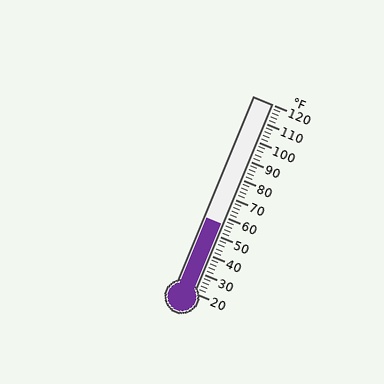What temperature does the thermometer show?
The thermometer shows approximately 56°F.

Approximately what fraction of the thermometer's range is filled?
The thermometer is filled to approximately 35% of its range.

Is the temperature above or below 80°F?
The temperature is below 80°F.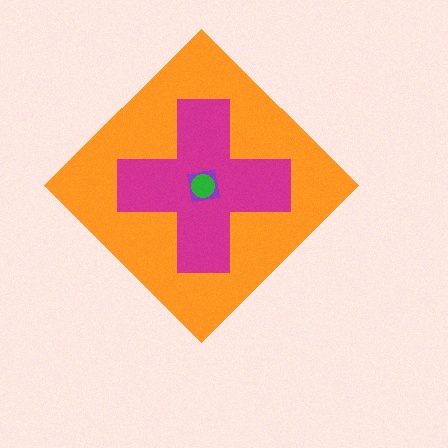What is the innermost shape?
The green circle.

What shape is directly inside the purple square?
The green circle.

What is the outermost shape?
The orange diamond.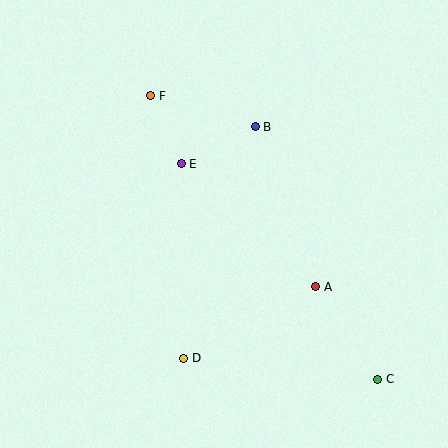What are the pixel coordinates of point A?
Point A is at (316, 287).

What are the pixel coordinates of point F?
Point F is at (151, 96).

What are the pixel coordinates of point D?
Point D is at (184, 358).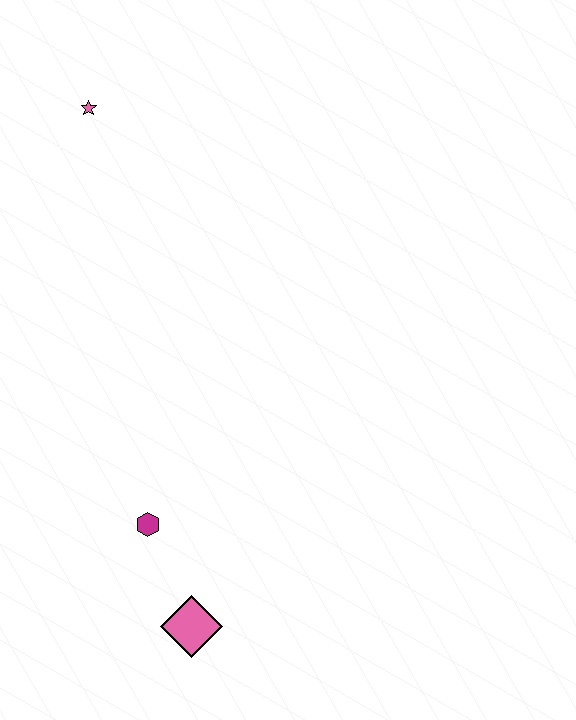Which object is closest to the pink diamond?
The magenta hexagon is closest to the pink diamond.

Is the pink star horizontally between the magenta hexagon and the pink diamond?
No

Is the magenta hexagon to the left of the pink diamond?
Yes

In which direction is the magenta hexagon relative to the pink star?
The magenta hexagon is below the pink star.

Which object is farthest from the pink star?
The pink diamond is farthest from the pink star.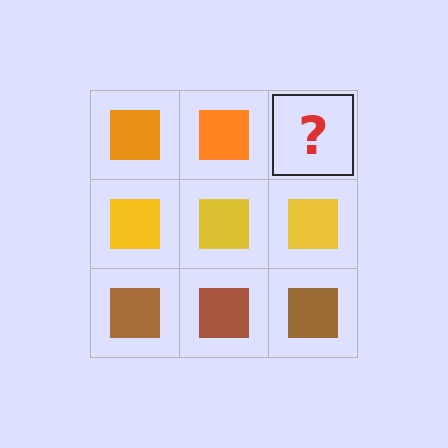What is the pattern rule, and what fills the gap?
The rule is that each row has a consistent color. The gap should be filled with an orange square.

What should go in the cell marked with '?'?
The missing cell should contain an orange square.